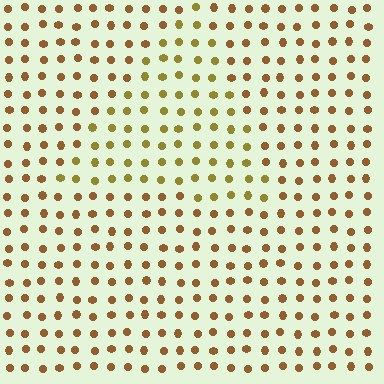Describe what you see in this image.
The image is filled with small brown elements in a uniform arrangement. A triangle-shaped region is visible where the elements are tinted to a slightly different hue, forming a subtle color boundary.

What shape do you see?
I see a triangle.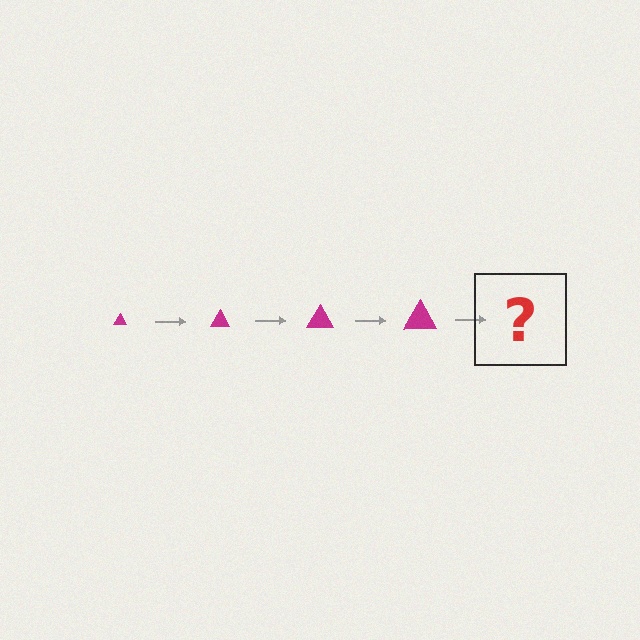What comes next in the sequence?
The next element should be a magenta triangle, larger than the previous one.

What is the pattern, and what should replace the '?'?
The pattern is that the triangle gets progressively larger each step. The '?' should be a magenta triangle, larger than the previous one.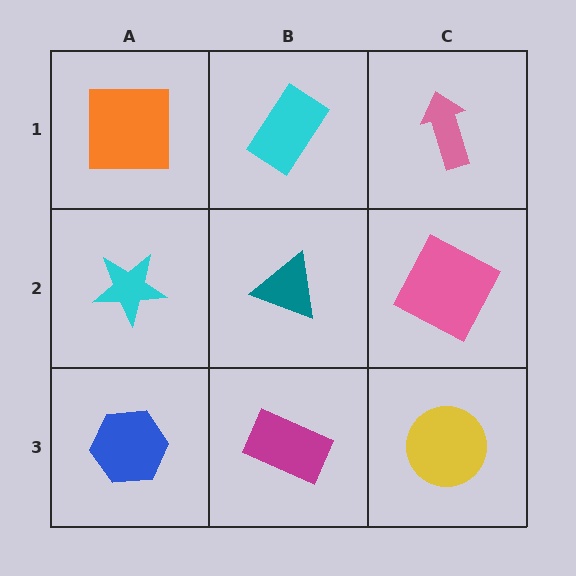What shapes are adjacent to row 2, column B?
A cyan rectangle (row 1, column B), a magenta rectangle (row 3, column B), a cyan star (row 2, column A), a pink square (row 2, column C).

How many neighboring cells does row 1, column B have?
3.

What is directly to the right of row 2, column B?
A pink square.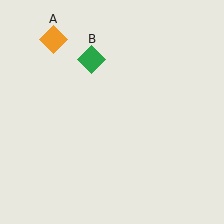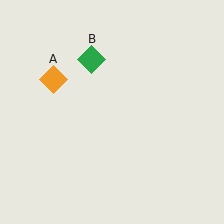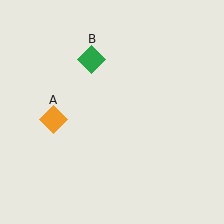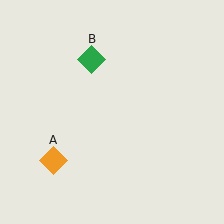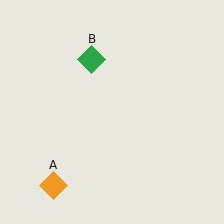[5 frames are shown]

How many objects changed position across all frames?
1 object changed position: orange diamond (object A).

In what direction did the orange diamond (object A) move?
The orange diamond (object A) moved down.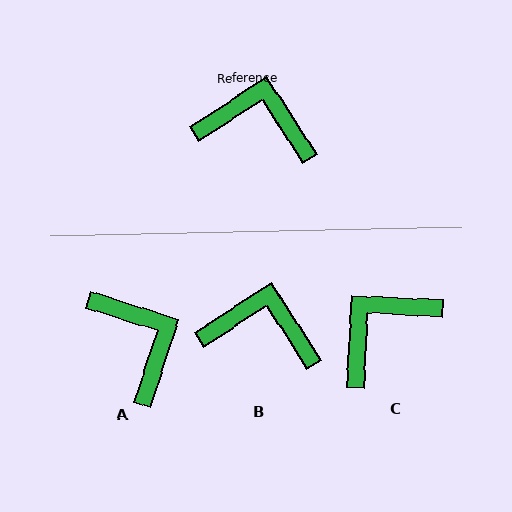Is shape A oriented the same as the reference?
No, it is off by about 51 degrees.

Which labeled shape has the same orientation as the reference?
B.